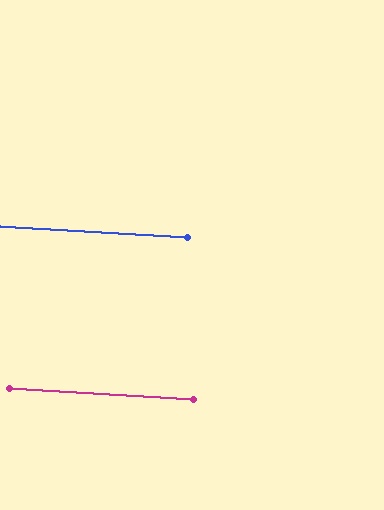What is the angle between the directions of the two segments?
Approximately 0 degrees.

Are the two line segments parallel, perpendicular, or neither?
Parallel — their directions differ by only 0.3°.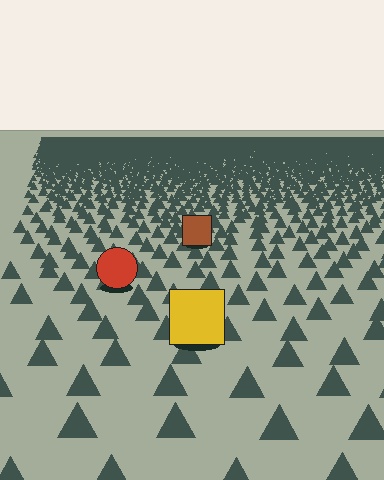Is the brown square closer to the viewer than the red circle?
No. The red circle is closer — you can tell from the texture gradient: the ground texture is coarser near it.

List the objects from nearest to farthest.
From nearest to farthest: the yellow square, the red circle, the brown square.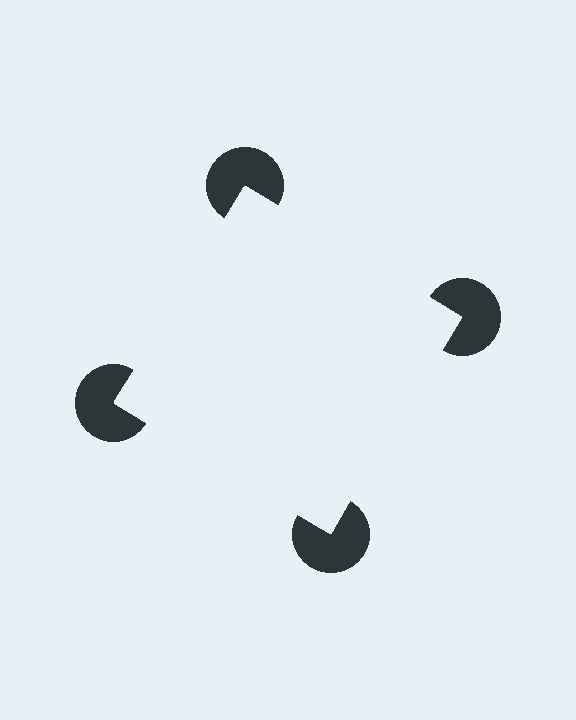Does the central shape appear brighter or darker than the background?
It typically appears slightly brighter than the background, even though no actual brightness change is drawn.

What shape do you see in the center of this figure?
An illusory square — its edges are inferred from the aligned wedge cuts in the pac-man discs, not physically drawn.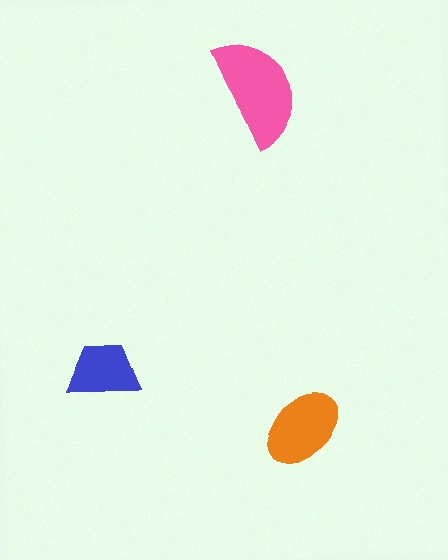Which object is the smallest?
The blue trapezoid.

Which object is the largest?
The pink semicircle.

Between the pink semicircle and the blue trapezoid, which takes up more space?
The pink semicircle.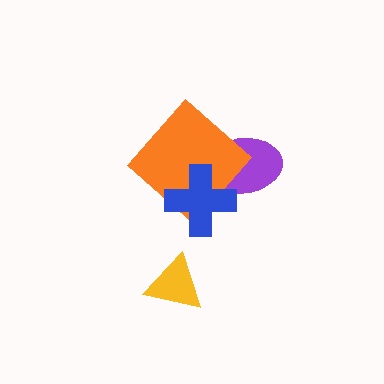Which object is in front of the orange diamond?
The blue cross is in front of the orange diamond.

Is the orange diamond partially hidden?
Yes, it is partially covered by another shape.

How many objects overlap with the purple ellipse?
2 objects overlap with the purple ellipse.